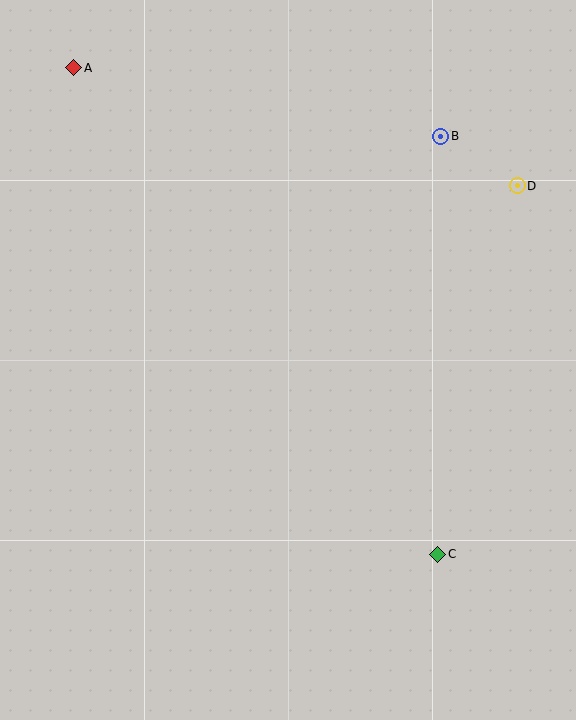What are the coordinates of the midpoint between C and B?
The midpoint between C and B is at (439, 345).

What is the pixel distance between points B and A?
The distance between B and A is 373 pixels.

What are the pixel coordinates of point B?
Point B is at (441, 136).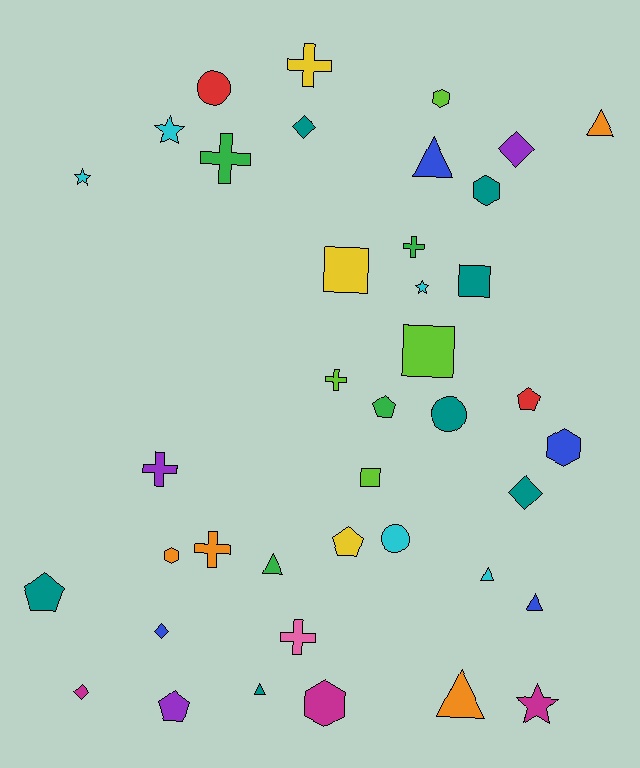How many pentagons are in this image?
There are 5 pentagons.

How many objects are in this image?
There are 40 objects.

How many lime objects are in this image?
There are 4 lime objects.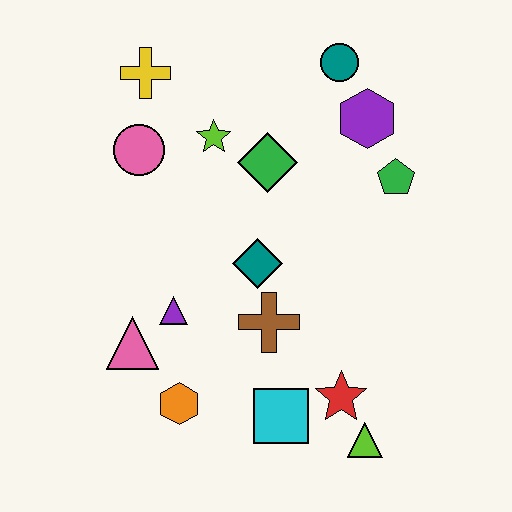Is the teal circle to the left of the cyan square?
No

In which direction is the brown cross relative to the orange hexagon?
The brown cross is to the right of the orange hexagon.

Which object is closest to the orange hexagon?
The pink triangle is closest to the orange hexagon.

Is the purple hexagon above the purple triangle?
Yes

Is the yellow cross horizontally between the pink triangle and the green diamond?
Yes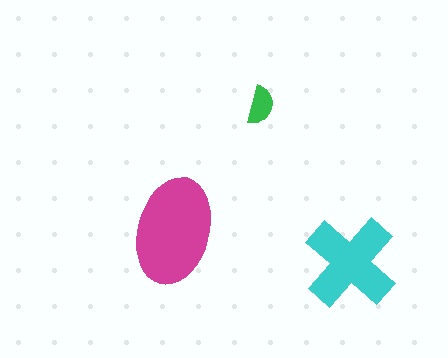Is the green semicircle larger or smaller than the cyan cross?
Smaller.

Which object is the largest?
The magenta ellipse.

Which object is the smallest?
The green semicircle.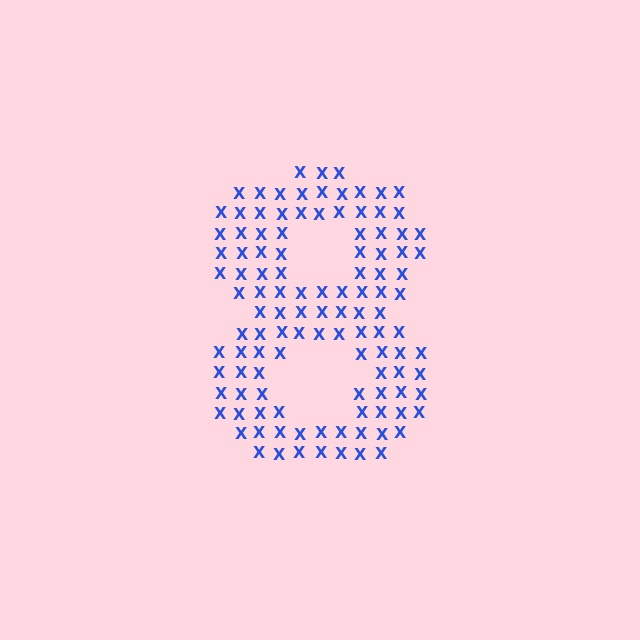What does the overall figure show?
The overall figure shows the digit 8.